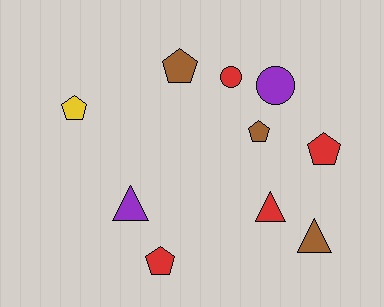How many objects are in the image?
There are 10 objects.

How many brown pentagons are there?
There are 2 brown pentagons.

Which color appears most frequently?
Red, with 4 objects.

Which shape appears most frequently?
Pentagon, with 5 objects.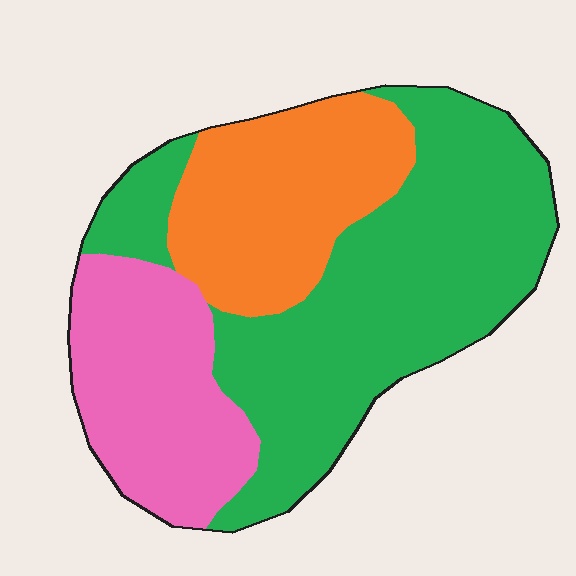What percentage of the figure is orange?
Orange covers 25% of the figure.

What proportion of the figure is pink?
Pink takes up between a sixth and a third of the figure.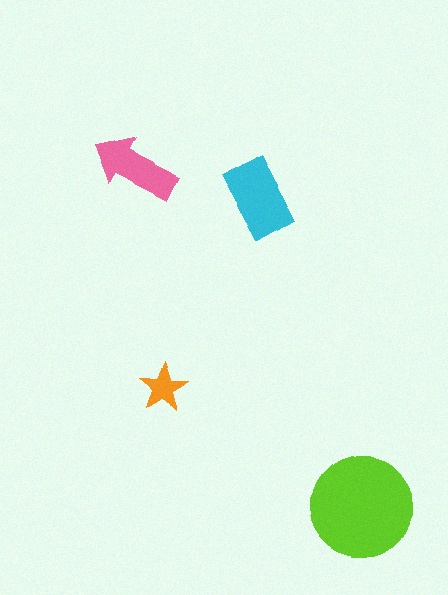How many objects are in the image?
There are 4 objects in the image.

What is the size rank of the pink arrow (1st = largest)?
3rd.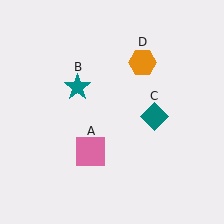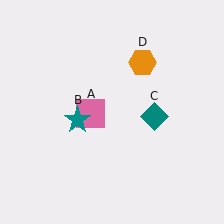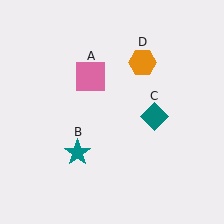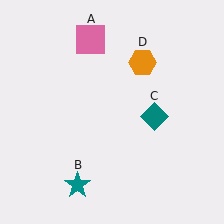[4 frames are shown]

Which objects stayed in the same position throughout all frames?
Teal diamond (object C) and orange hexagon (object D) remained stationary.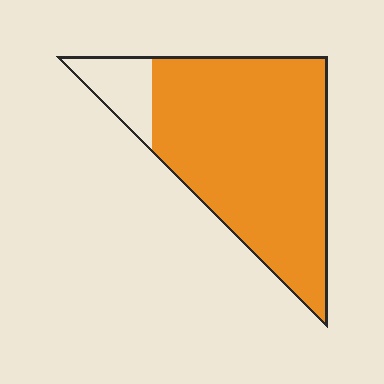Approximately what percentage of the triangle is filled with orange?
Approximately 85%.